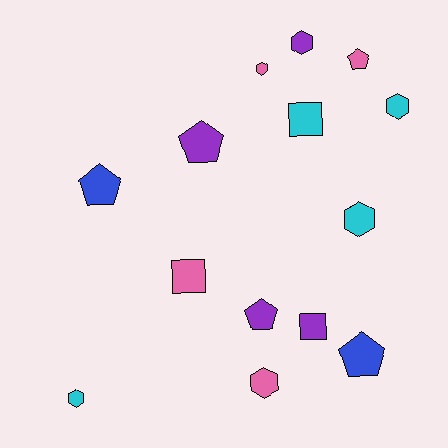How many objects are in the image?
There are 14 objects.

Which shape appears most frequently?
Hexagon, with 6 objects.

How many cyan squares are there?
There is 1 cyan square.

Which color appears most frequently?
Pink, with 4 objects.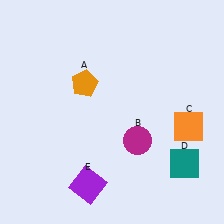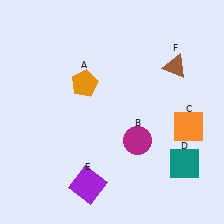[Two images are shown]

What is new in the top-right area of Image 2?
A brown triangle (F) was added in the top-right area of Image 2.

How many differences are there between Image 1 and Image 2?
There is 1 difference between the two images.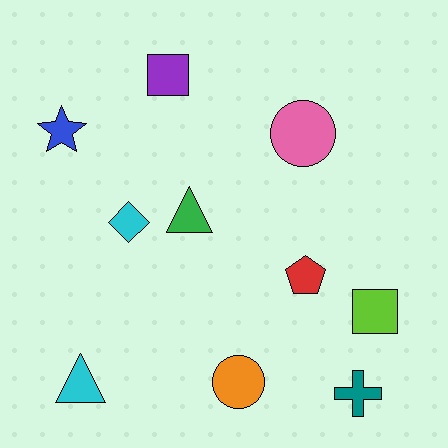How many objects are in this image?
There are 10 objects.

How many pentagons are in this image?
There is 1 pentagon.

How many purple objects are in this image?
There is 1 purple object.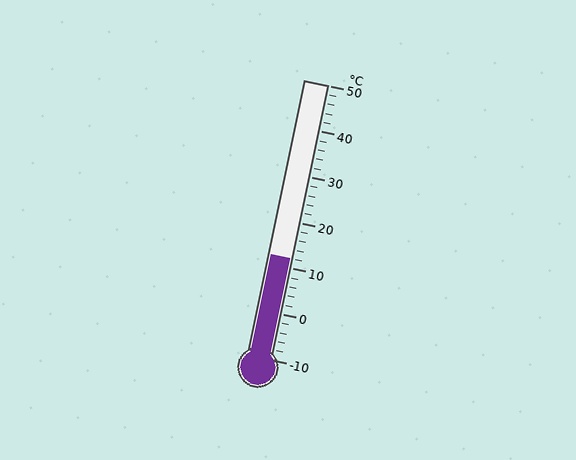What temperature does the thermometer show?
The thermometer shows approximately 12°C.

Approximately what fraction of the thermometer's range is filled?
The thermometer is filled to approximately 35% of its range.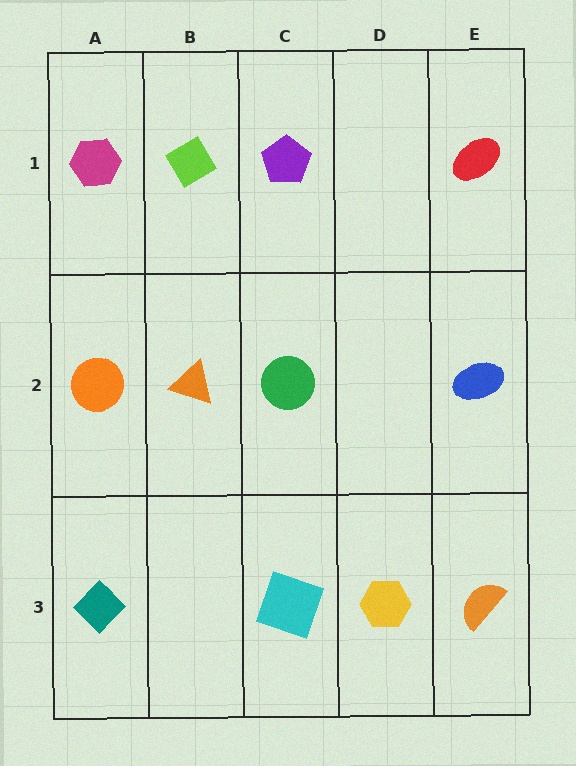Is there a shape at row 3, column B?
No, that cell is empty.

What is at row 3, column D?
A yellow hexagon.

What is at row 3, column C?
A cyan square.